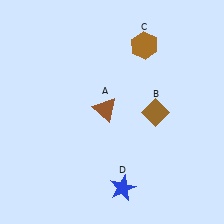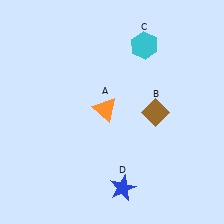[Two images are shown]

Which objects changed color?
A changed from brown to orange. C changed from brown to cyan.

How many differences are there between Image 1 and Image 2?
There are 2 differences between the two images.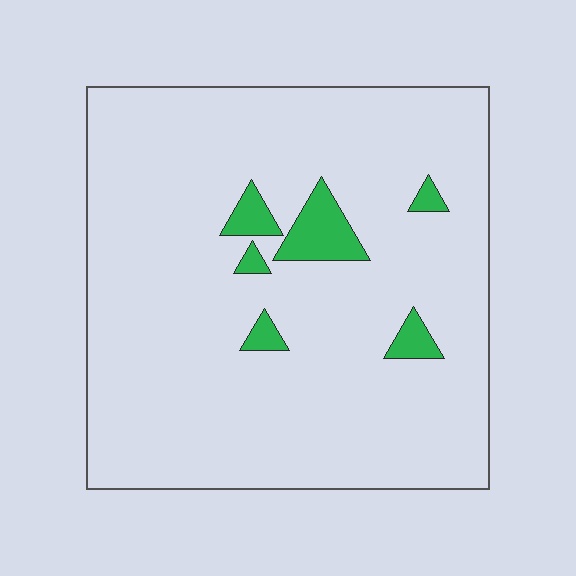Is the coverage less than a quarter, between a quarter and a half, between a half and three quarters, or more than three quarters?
Less than a quarter.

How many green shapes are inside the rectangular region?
6.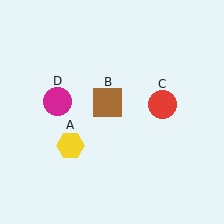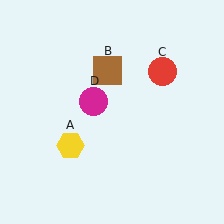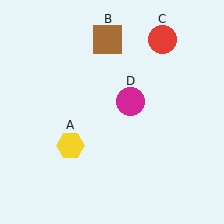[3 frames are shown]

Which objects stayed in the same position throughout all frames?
Yellow hexagon (object A) remained stationary.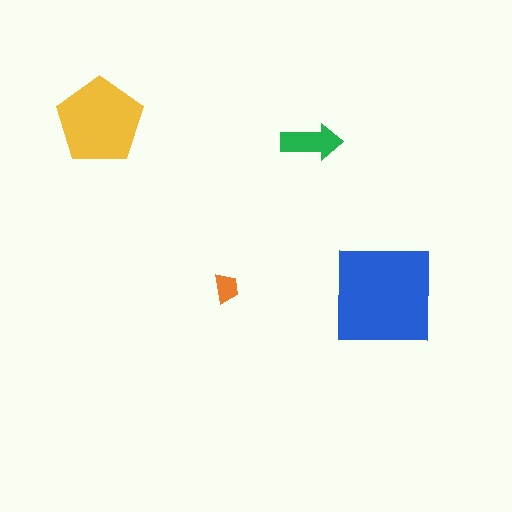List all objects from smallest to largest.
The orange trapezoid, the green arrow, the yellow pentagon, the blue square.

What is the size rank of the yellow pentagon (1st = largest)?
2nd.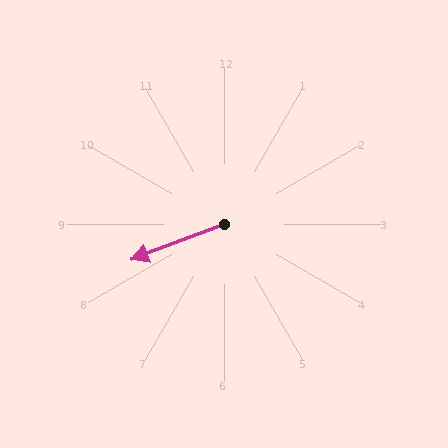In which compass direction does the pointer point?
West.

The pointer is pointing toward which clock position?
Roughly 8 o'clock.